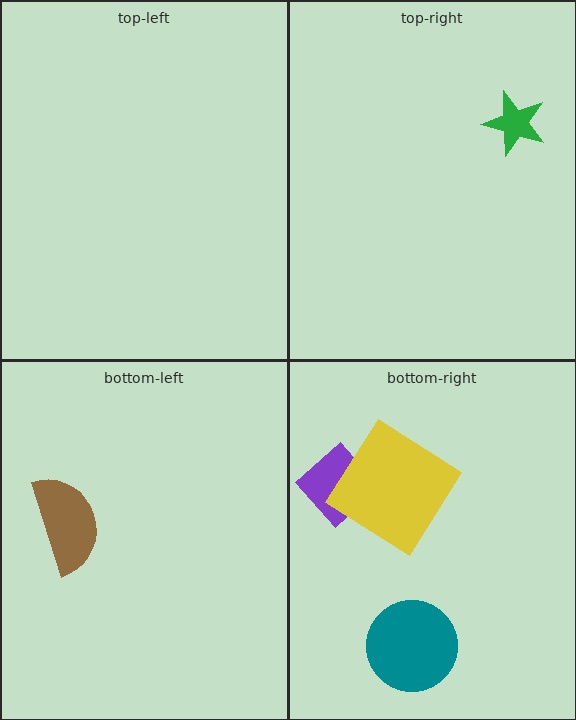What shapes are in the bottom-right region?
The purple diamond, the teal circle, the yellow diamond.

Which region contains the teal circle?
The bottom-right region.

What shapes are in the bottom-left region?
The brown semicircle.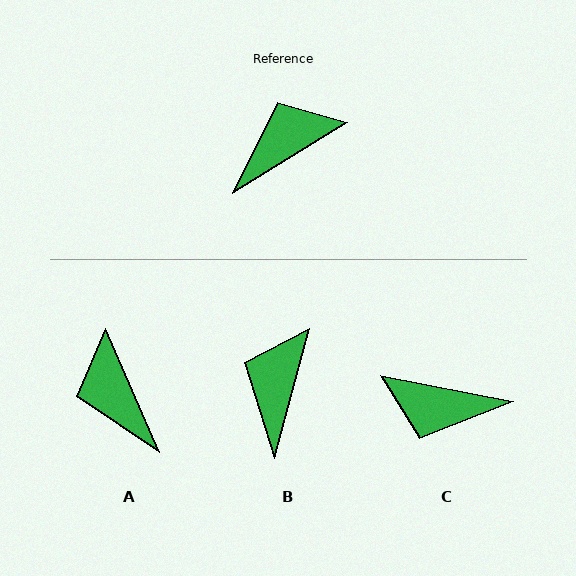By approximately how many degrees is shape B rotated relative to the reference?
Approximately 43 degrees counter-clockwise.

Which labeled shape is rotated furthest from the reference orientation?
C, about 137 degrees away.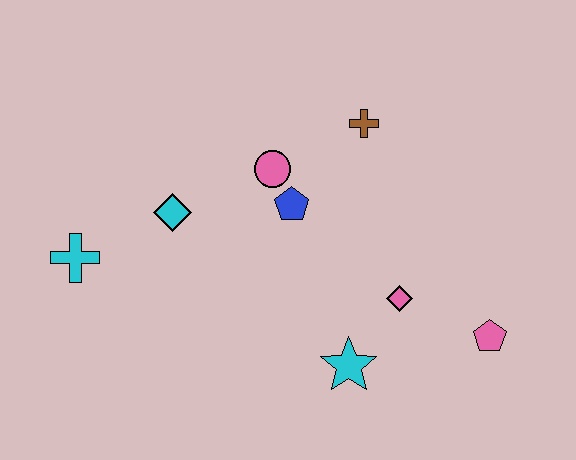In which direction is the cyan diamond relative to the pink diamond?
The cyan diamond is to the left of the pink diamond.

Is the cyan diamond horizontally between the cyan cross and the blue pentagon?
Yes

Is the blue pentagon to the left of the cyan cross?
No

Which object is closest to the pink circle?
The blue pentagon is closest to the pink circle.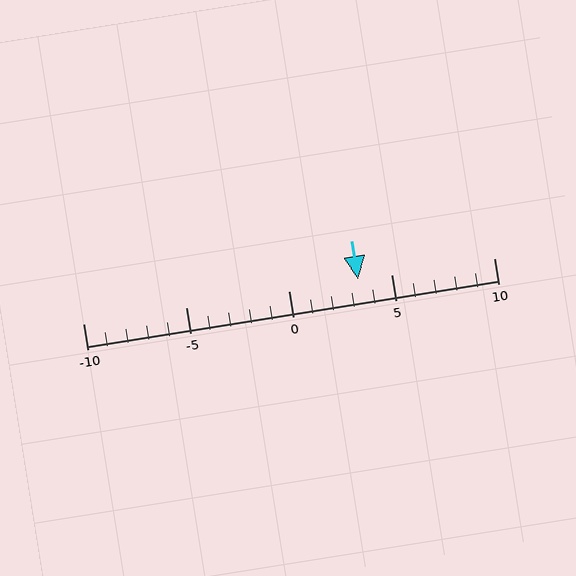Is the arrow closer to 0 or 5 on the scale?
The arrow is closer to 5.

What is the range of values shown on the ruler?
The ruler shows values from -10 to 10.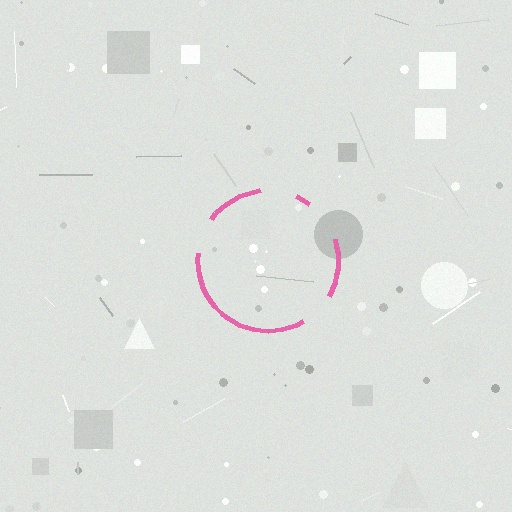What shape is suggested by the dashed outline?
The dashed outline suggests a circle.